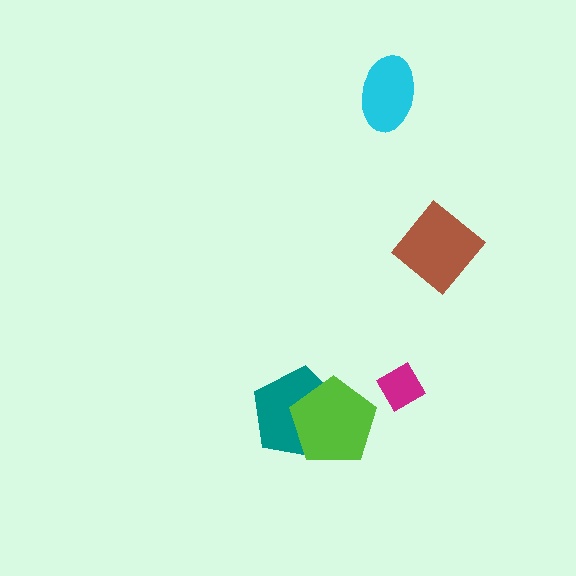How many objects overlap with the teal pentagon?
1 object overlaps with the teal pentagon.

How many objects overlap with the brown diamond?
0 objects overlap with the brown diamond.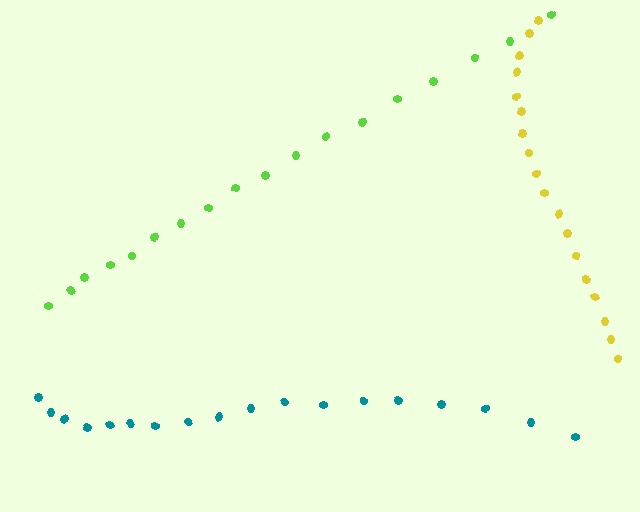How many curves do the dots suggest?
There are 3 distinct paths.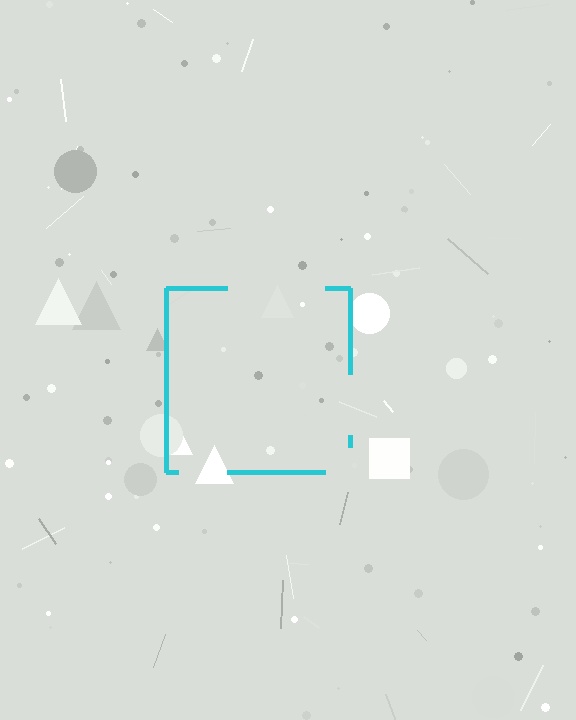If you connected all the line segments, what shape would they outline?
They would outline a square.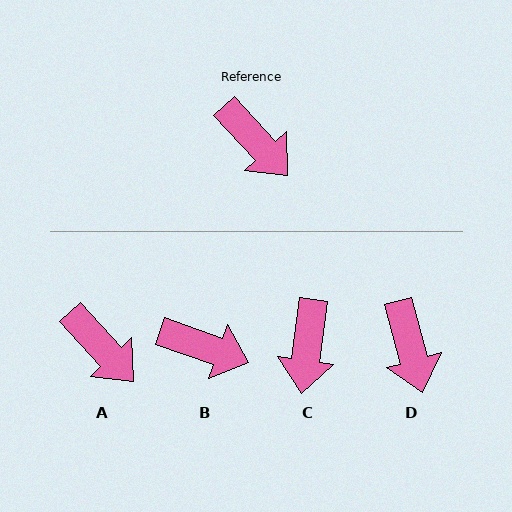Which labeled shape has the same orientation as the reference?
A.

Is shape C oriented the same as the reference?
No, it is off by about 50 degrees.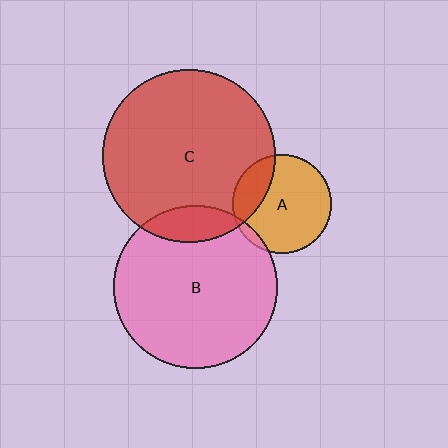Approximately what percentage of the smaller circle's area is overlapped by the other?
Approximately 15%.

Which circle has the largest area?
Circle C (red).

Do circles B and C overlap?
Yes.